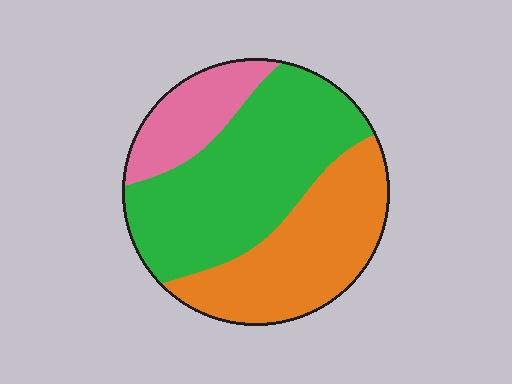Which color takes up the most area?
Green, at roughly 50%.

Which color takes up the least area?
Pink, at roughly 15%.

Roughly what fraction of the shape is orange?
Orange takes up between a third and a half of the shape.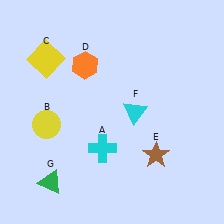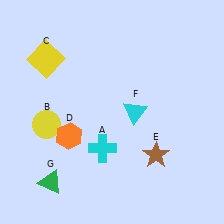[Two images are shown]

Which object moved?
The orange hexagon (D) moved down.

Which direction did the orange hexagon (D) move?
The orange hexagon (D) moved down.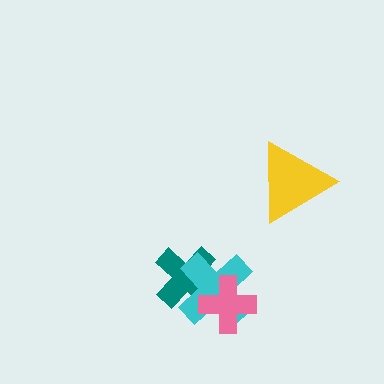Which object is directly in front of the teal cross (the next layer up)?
The cyan cross is directly in front of the teal cross.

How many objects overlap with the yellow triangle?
0 objects overlap with the yellow triangle.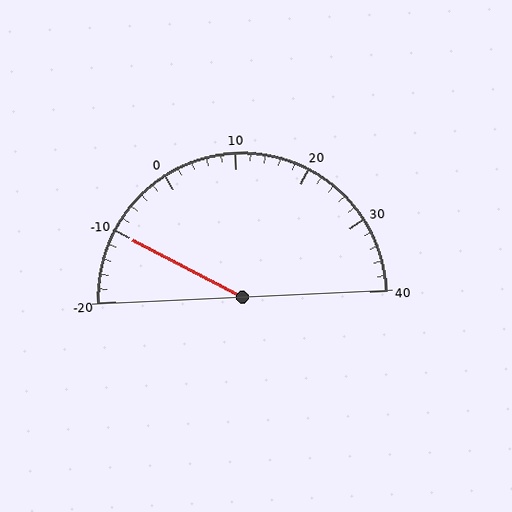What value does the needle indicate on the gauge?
The needle indicates approximately -10.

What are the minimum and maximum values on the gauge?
The gauge ranges from -20 to 40.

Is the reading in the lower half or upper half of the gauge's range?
The reading is in the lower half of the range (-20 to 40).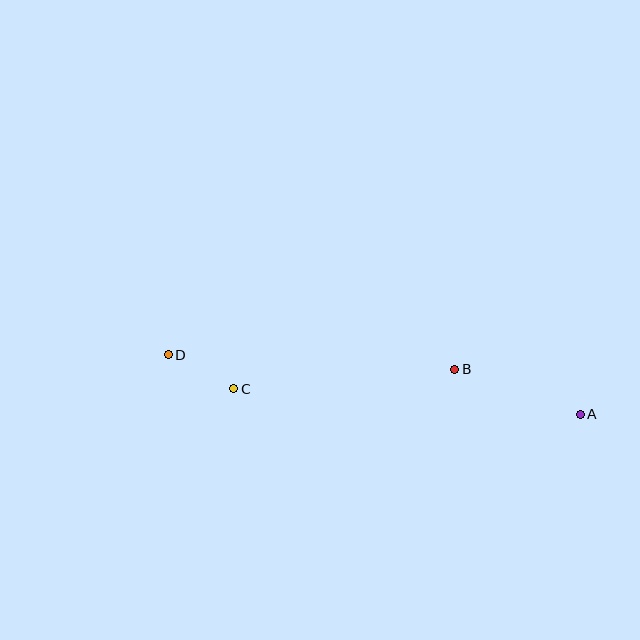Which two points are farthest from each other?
Points A and D are farthest from each other.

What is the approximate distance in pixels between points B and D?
The distance between B and D is approximately 287 pixels.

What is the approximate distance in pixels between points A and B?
The distance between A and B is approximately 134 pixels.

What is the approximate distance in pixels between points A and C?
The distance between A and C is approximately 347 pixels.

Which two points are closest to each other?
Points C and D are closest to each other.